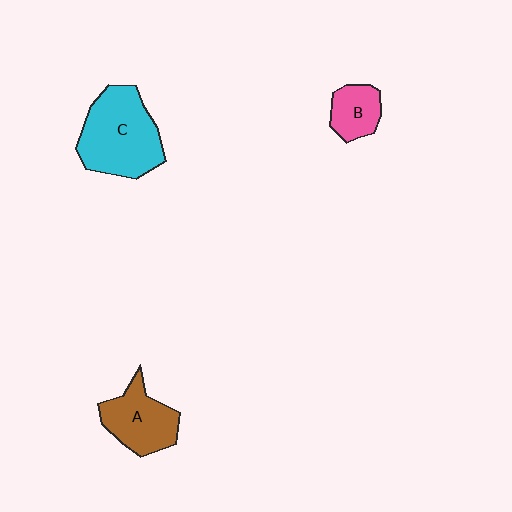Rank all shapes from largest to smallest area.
From largest to smallest: C (cyan), A (brown), B (pink).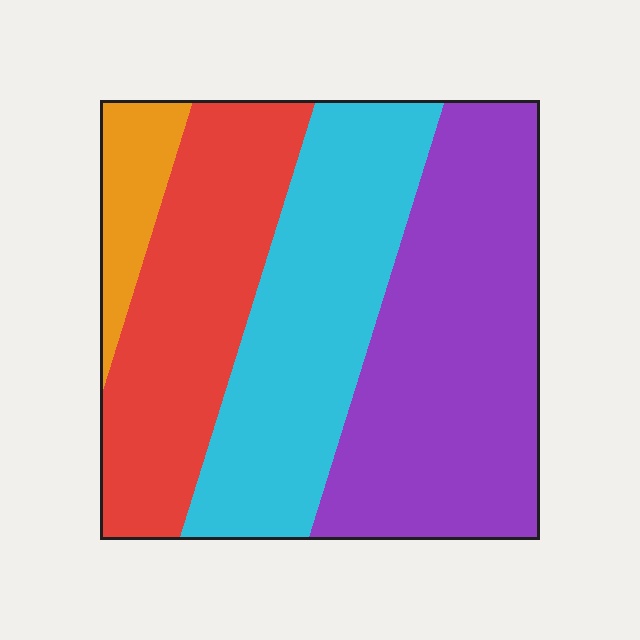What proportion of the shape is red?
Red takes up about one quarter (1/4) of the shape.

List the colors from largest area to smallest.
From largest to smallest: purple, cyan, red, orange.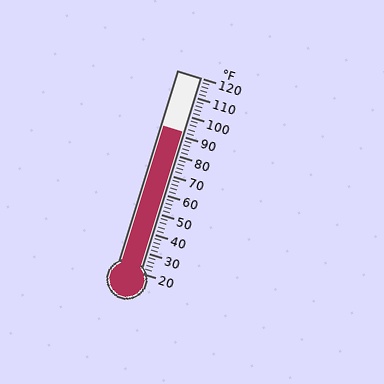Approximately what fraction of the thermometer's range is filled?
The thermometer is filled to approximately 70% of its range.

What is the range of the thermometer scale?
The thermometer scale ranges from 20°F to 120°F.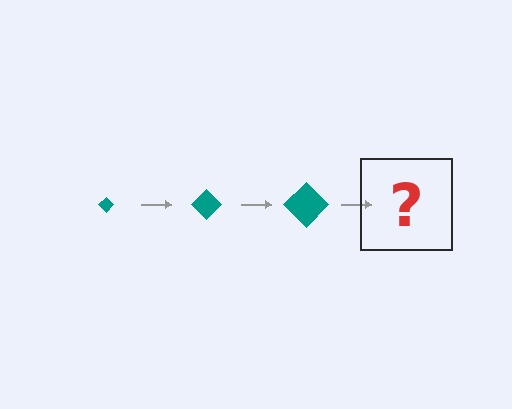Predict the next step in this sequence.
The next step is a teal diamond, larger than the previous one.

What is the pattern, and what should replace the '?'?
The pattern is that the diamond gets progressively larger each step. The '?' should be a teal diamond, larger than the previous one.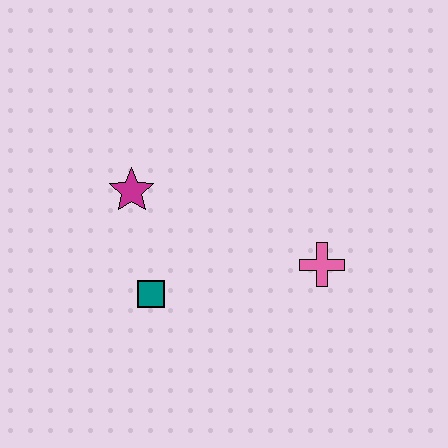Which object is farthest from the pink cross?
The magenta star is farthest from the pink cross.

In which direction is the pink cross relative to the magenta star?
The pink cross is to the right of the magenta star.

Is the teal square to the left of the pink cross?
Yes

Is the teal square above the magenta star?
No